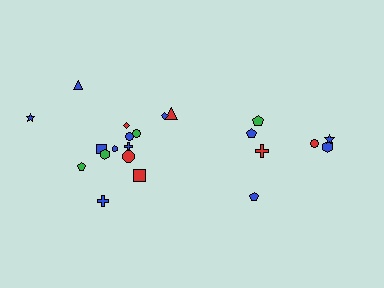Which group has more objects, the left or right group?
The left group.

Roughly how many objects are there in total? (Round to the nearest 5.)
Roughly 20 objects in total.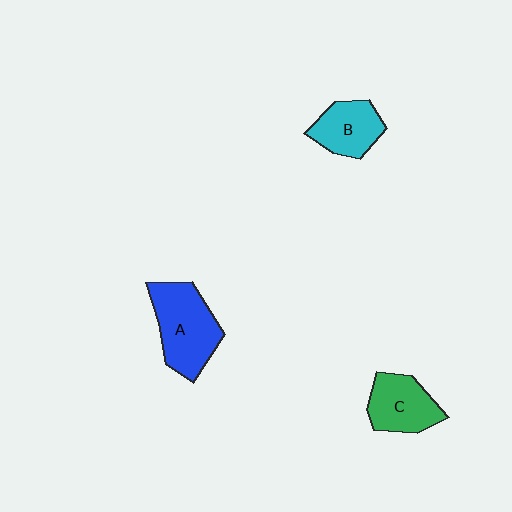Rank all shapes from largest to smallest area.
From largest to smallest: A (blue), C (green), B (cyan).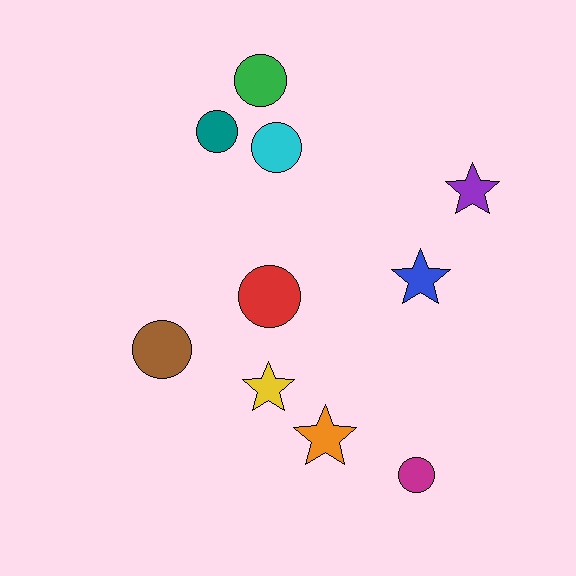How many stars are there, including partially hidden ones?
There are 4 stars.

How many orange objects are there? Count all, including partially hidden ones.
There is 1 orange object.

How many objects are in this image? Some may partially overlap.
There are 10 objects.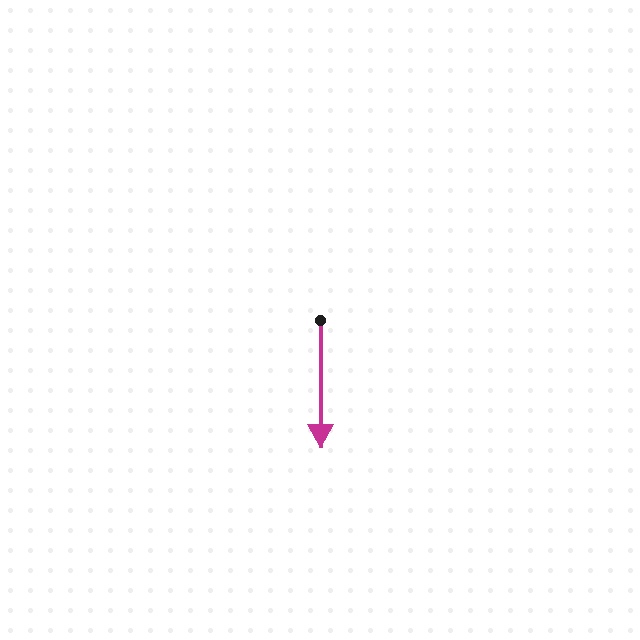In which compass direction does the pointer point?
South.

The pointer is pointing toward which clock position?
Roughly 6 o'clock.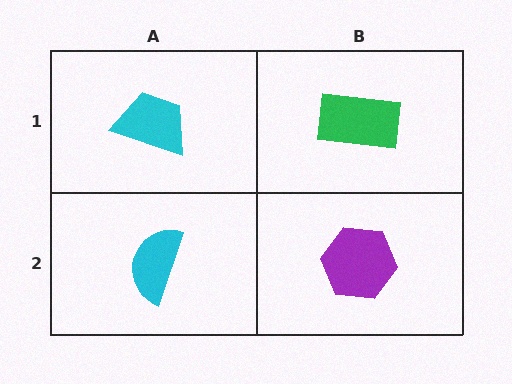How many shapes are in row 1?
2 shapes.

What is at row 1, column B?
A green rectangle.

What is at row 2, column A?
A cyan semicircle.